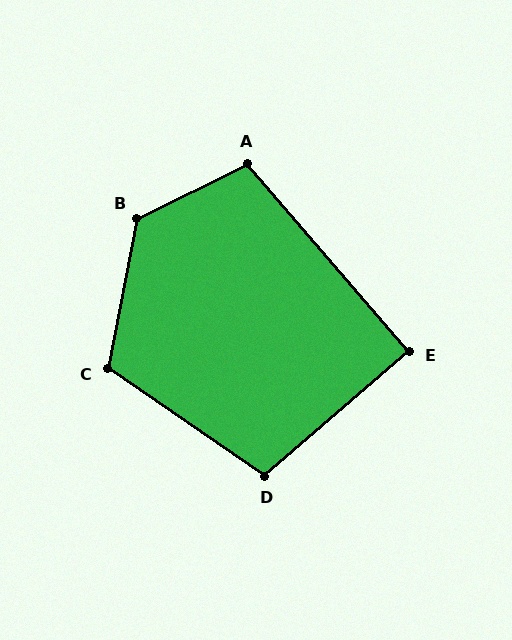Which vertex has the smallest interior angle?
E, at approximately 90 degrees.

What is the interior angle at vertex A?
Approximately 104 degrees (obtuse).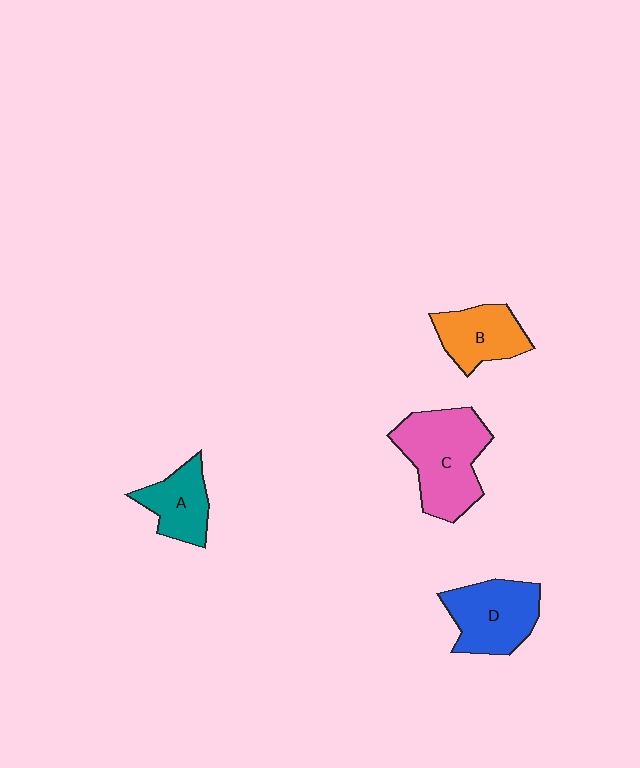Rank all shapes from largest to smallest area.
From largest to smallest: C (pink), D (blue), B (orange), A (teal).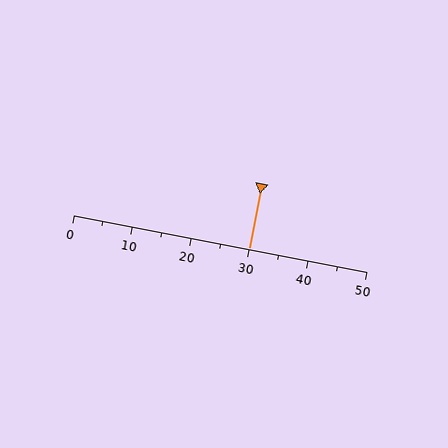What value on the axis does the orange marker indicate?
The marker indicates approximately 30.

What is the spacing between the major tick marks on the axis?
The major ticks are spaced 10 apart.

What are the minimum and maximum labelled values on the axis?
The axis runs from 0 to 50.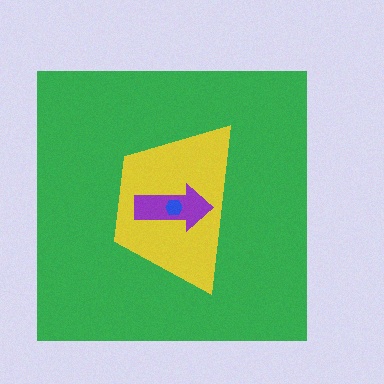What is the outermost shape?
The green square.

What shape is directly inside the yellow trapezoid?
The purple arrow.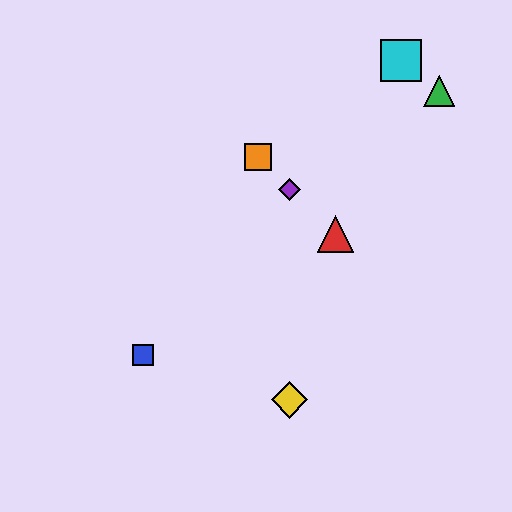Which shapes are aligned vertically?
The yellow diamond, the purple diamond are aligned vertically.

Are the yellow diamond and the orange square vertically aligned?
No, the yellow diamond is at x≈289 and the orange square is at x≈258.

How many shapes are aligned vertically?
2 shapes (the yellow diamond, the purple diamond) are aligned vertically.